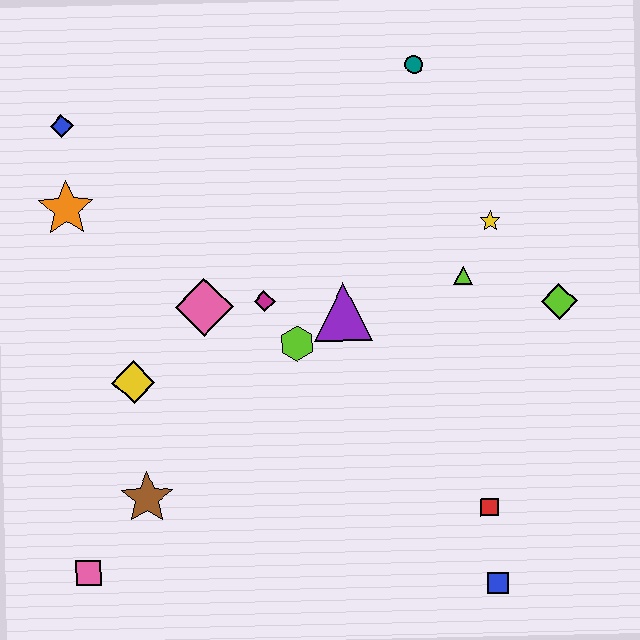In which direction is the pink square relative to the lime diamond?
The pink square is to the left of the lime diamond.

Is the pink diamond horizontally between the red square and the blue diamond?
Yes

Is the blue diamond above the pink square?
Yes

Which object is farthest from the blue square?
The blue diamond is farthest from the blue square.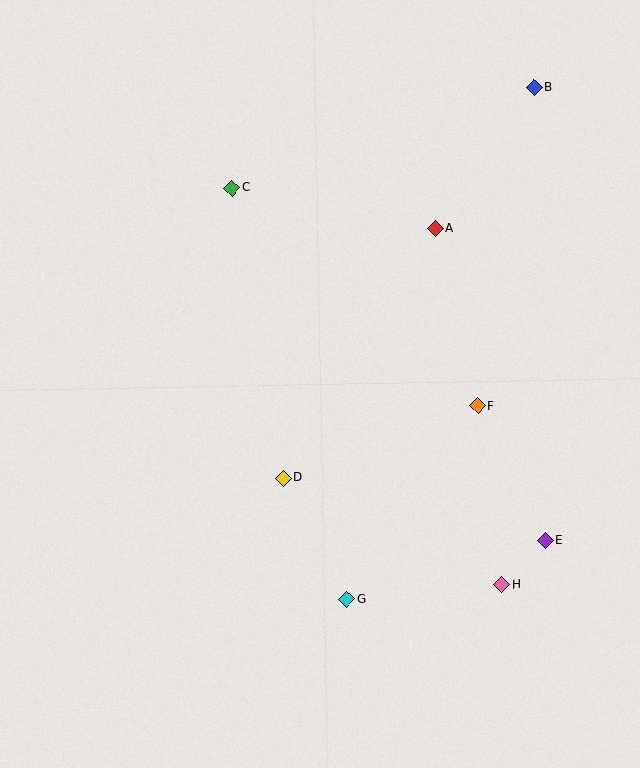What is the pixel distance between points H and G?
The distance between H and G is 156 pixels.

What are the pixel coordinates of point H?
Point H is at (501, 584).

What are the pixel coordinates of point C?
Point C is at (232, 188).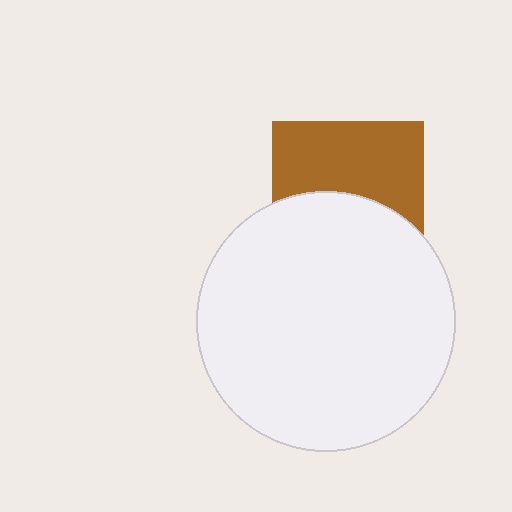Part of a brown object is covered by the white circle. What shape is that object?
It is a square.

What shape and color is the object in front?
The object in front is a white circle.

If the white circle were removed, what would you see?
You would see the complete brown square.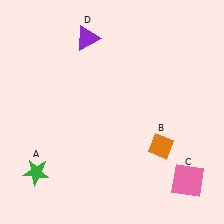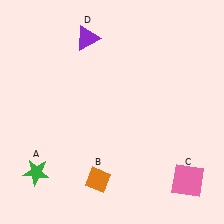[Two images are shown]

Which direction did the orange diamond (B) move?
The orange diamond (B) moved left.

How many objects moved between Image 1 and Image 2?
1 object moved between the two images.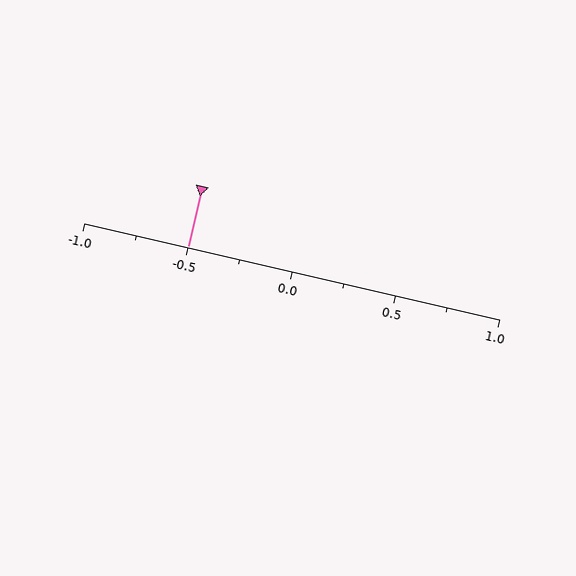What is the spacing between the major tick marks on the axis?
The major ticks are spaced 0.5 apart.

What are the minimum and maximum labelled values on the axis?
The axis runs from -1.0 to 1.0.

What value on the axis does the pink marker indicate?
The marker indicates approximately -0.5.